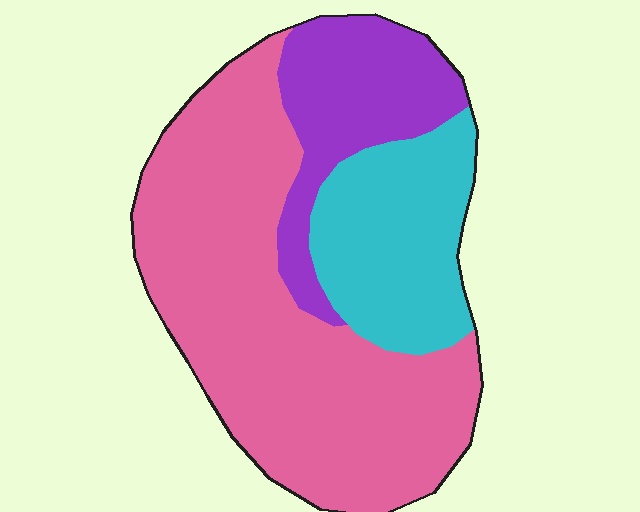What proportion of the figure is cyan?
Cyan takes up between a sixth and a third of the figure.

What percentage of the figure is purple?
Purple takes up between a sixth and a third of the figure.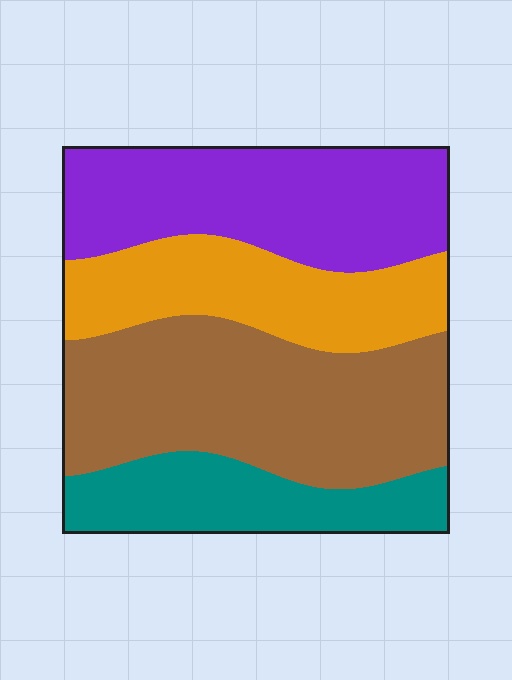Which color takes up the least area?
Teal, at roughly 15%.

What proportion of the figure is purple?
Purple takes up about one quarter (1/4) of the figure.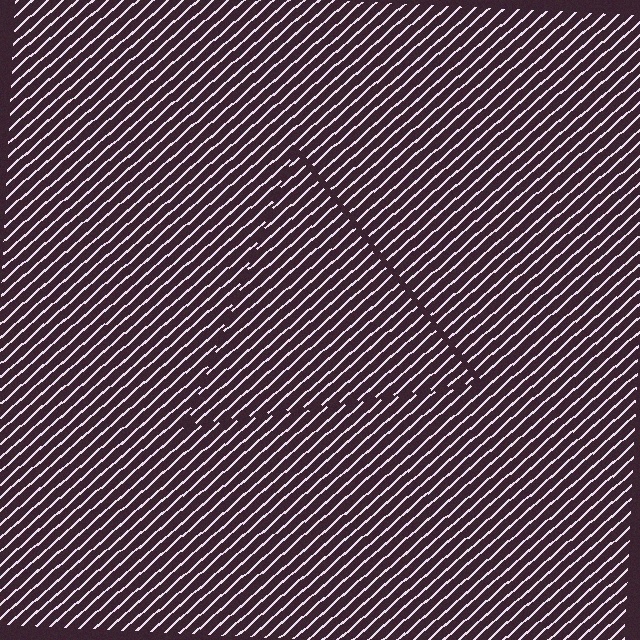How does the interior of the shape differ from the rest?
The interior of the shape contains the same grating, shifted by half a period — the contour is defined by the phase discontinuity where line-ends from the inner and outer gratings abut.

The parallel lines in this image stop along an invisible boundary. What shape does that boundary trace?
An illusory triangle. The interior of the shape contains the same grating, shifted by half a period — the contour is defined by the phase discontinuity where line-ends from the inner and outer gratings abut.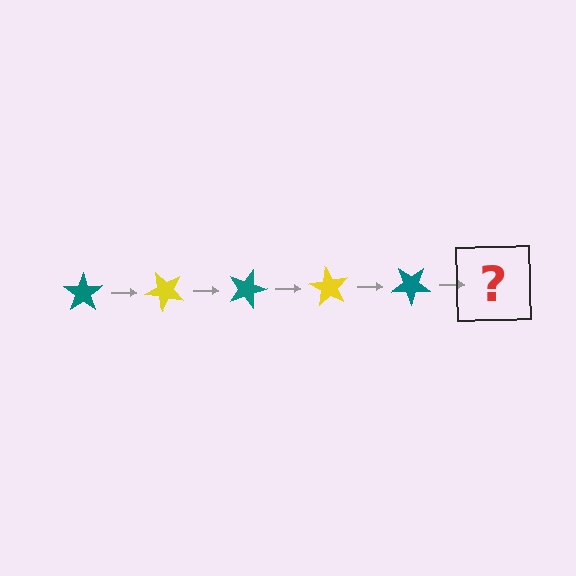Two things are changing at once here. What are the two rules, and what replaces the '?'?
The two rules are that it rotates 45 degrees each step and the color cycles through teal and yellow. The '?' should be a yellow star, rotated 225 degrees from the start.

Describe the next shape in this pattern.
It should be a yellow star, rotated 225 degrees from the start.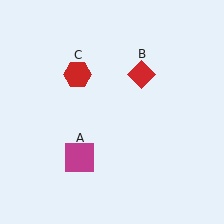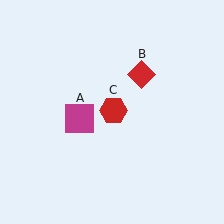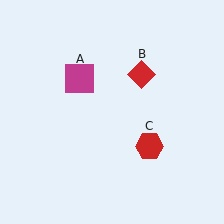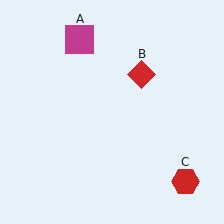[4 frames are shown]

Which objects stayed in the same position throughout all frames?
Red diamond (object B) remained stationary.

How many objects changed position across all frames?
2 objects changed position: magenta square (object A), red hexagon (object C).